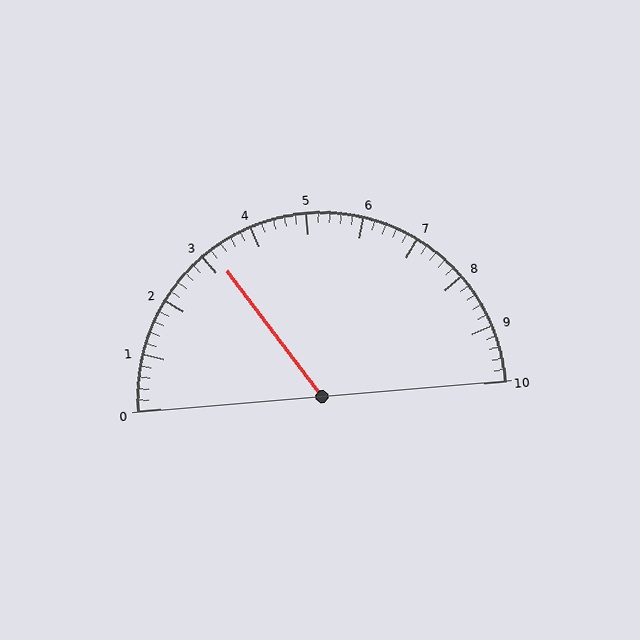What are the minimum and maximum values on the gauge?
The gauge ranges from 0 to 10.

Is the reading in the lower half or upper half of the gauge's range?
The reading is in the lower half of the range (0 to 10).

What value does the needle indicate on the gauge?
The needle indicates approximately 3.2.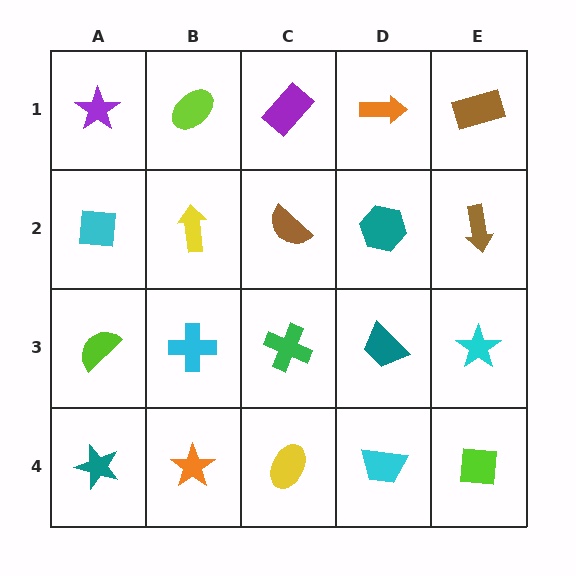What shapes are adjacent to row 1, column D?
A teal hexagon (row 2, column D), a purple rectangle (row 1, column C), a brown rectangle (row 1, column E).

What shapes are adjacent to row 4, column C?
A green cross (row 3, column C), an orange star (row 4, column B), a cyan trapezoid (row 4, column D).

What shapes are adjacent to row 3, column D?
A teal hexagon (row 2, column D), a cyan trapezoid (row 4, column D), a green cross (row 3, column C), a cyan star (row 3, column E).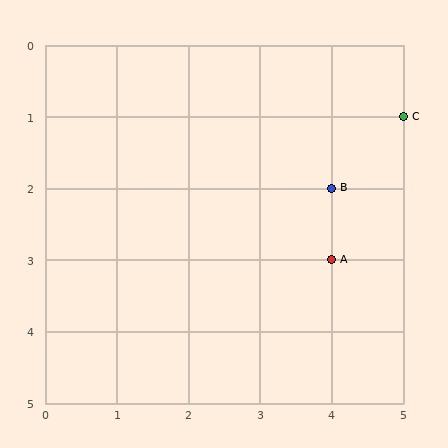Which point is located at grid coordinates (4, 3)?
Point A is at (4, 3).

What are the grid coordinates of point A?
Point A is at grid coordinates (4, 3).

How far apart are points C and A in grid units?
Points C and A are 1 column and 2 rows apart (about 2.2 grid units diagonally).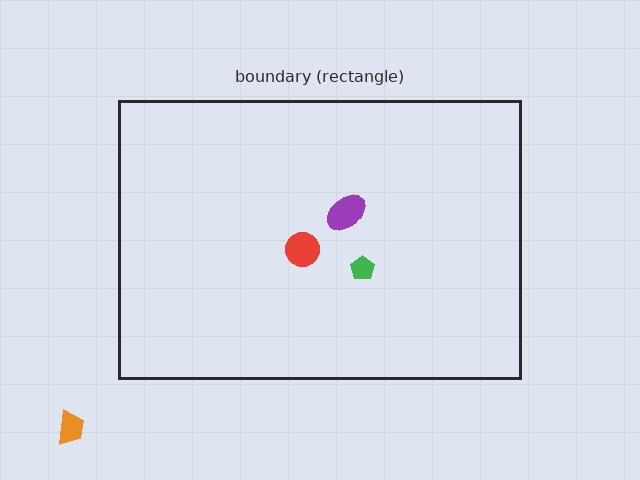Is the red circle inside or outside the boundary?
Inside.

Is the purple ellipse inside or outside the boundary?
Inside.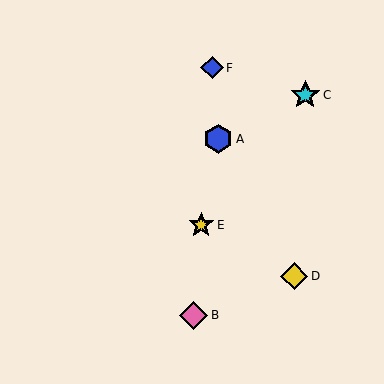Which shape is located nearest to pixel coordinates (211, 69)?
The blue diamond (labeled F) at (212, 68) is nearest to that location.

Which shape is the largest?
The cyan star (labeled C) is the largest.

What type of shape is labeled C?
Shape C is a cyan star.